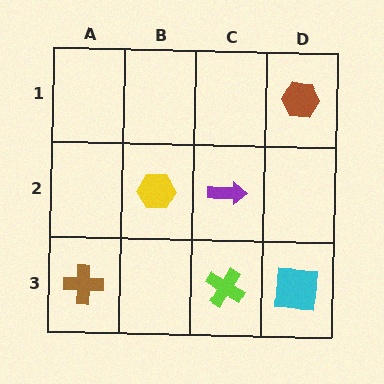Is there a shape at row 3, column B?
No, that cell is empty.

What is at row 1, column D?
A brown hexagon.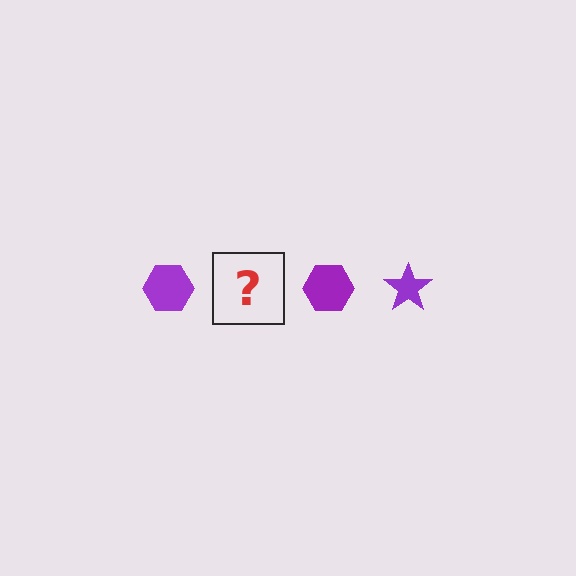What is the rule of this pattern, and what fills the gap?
The rule is that the pattern cycles through hexagon, star shapes in purple. The gap should be filled with a purple star.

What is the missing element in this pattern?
The missing element is a purple star.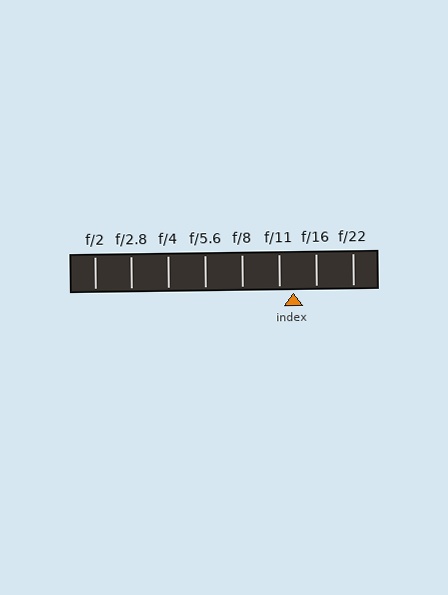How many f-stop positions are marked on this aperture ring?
There are 8 f-stop positions marked.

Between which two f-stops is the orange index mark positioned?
The index mark is between f/11 and f/16.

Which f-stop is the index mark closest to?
The index mark is closest to f/11.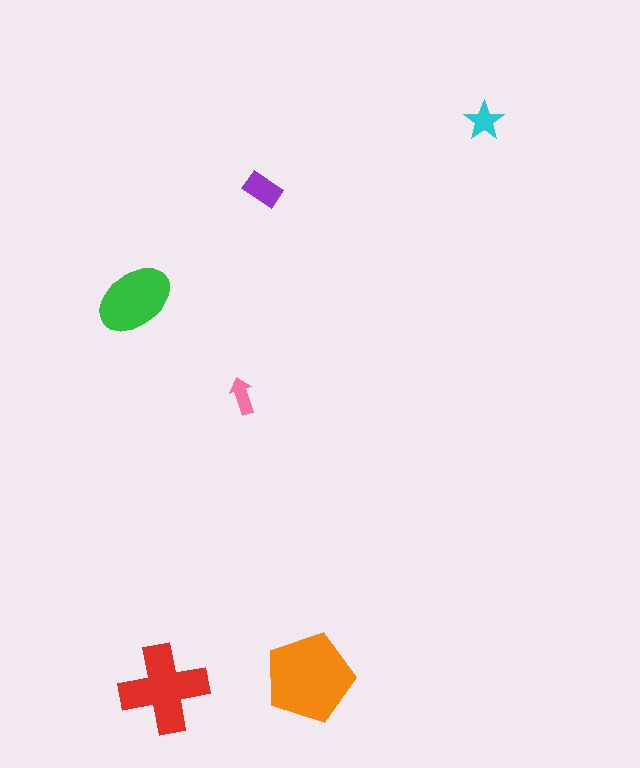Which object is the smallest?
The pink arrow.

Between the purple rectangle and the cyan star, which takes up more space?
The purple rectangle.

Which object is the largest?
The orange pentagon.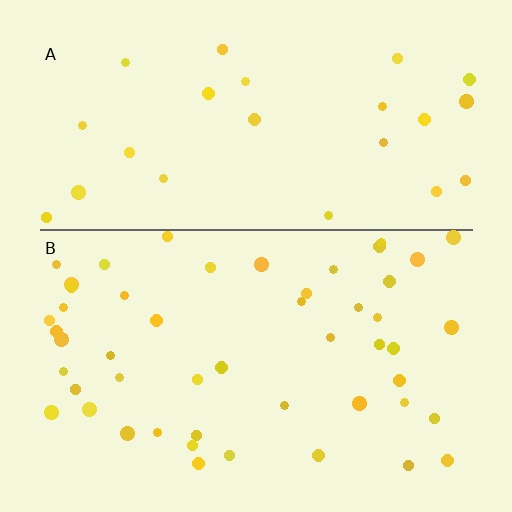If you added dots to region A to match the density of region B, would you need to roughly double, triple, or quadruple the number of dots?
Approximately double.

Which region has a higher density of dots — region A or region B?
B (the bottom).